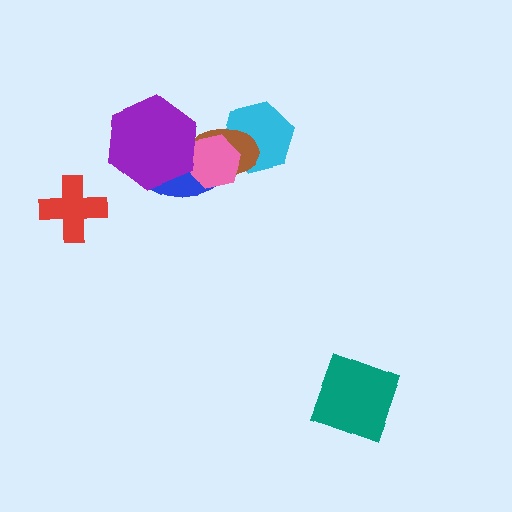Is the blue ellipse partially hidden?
Yes, it is partially covered by another shape.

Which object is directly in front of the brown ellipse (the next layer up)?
The blue ellipse is directly in front of the brown ellipse.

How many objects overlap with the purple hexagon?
3 objects overlap with the purple hexagon.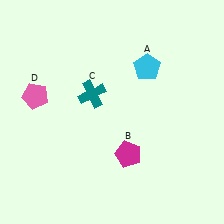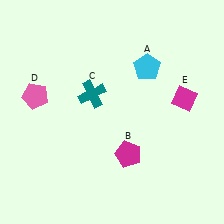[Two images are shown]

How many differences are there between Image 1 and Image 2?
There is 1 difference between the two images.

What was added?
A magenta diamond (E) was added in Image 2.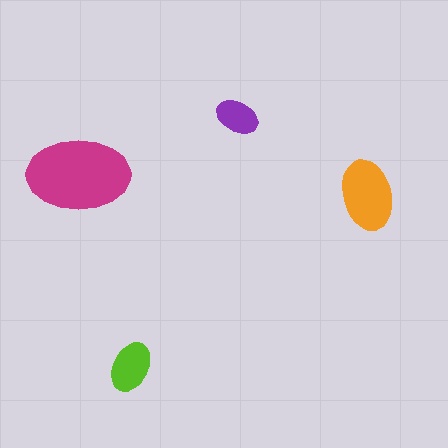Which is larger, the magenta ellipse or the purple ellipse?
The magenta one.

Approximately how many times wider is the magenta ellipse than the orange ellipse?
About 1.5 times wider.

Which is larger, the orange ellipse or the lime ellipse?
The orange one.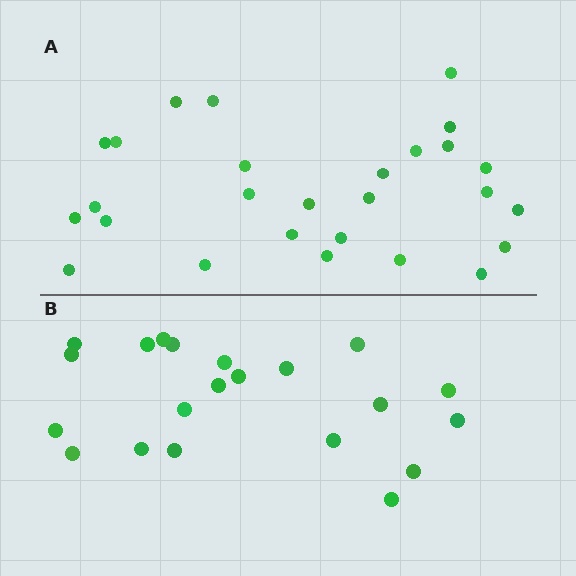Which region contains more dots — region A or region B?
Region A (the top region) has more dots.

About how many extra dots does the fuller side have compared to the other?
Region A has about 6 more dots than region B.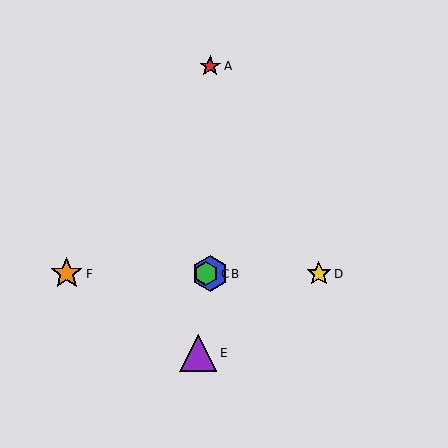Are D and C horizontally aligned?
Yes, both are at y≈274.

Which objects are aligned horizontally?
Objects B, C, D, F are aligned horizontally.